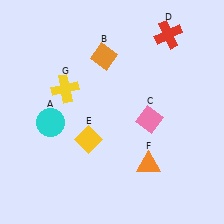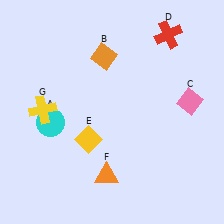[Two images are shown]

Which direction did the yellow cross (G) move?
The yellow cross (G) moved left.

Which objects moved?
The objects that moved are: the pink diamond (C), the orange triangle (F), the yellow cross (G).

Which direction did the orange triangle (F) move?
The orange triangle (F) moved left.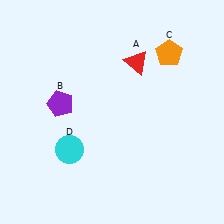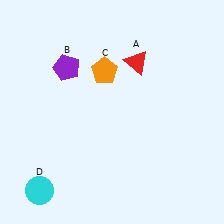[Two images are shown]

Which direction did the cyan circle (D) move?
The cyan circle (D) moved down.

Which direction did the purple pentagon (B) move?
The purple pentagon (B) moved up.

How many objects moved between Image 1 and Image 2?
3 objects moved between the two images.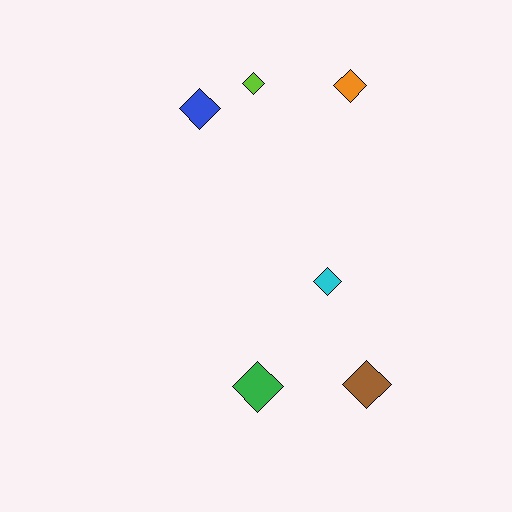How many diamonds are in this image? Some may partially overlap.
There are 6 diamonds.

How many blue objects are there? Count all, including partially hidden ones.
There is 1 blue object.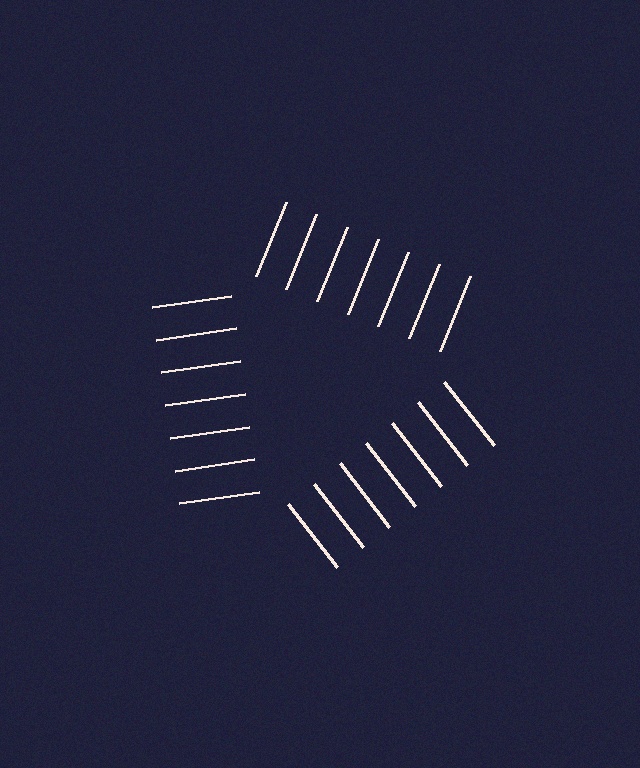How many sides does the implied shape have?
3 sides — the line-ends trace a triangle.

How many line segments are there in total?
21 — 7 along each of the 3 edges.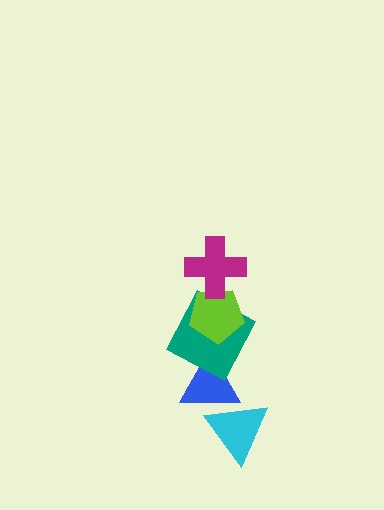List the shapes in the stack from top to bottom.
From top to bottom: the magenta cross, the lime pentagon, the teal square, the blue triangle, the cyan triangle.